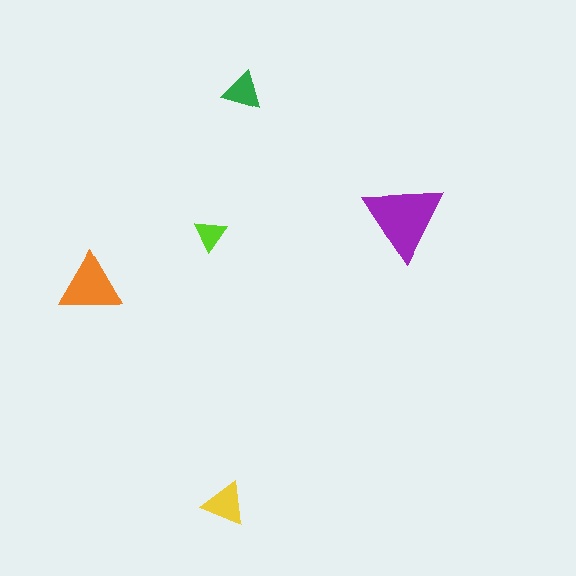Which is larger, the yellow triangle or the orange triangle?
The orange one.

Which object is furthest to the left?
The orange triangle is leftmost.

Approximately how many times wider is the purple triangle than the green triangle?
About 2 times wider.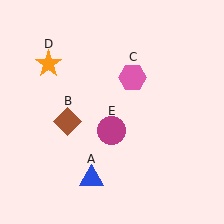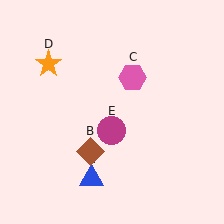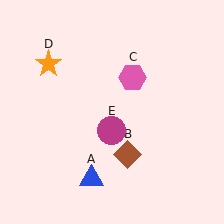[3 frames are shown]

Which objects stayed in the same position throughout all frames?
Blue triangle (object A) and pink hexagon (object C) and orange star (object D) and magenta circle (object E) remained stationary.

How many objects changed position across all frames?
1 object changed position: brown diamond (object B).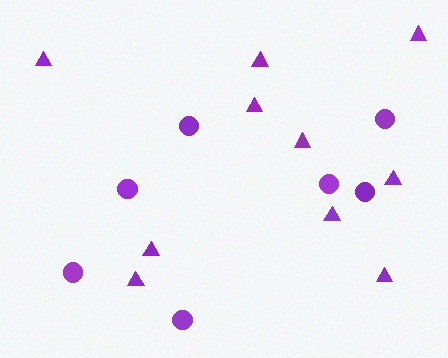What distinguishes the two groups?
There are 2 groups: one group of circles (7) and one group of triangles (10).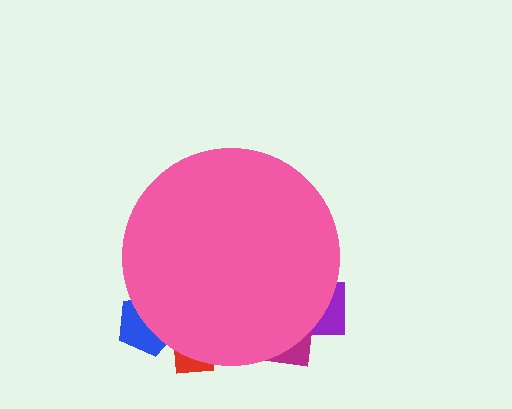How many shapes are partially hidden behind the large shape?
4 shapes are partially hidden.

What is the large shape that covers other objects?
A pink circle.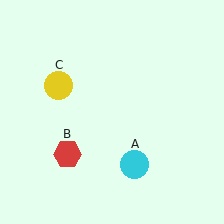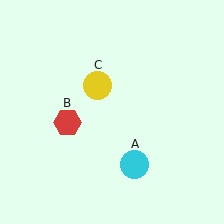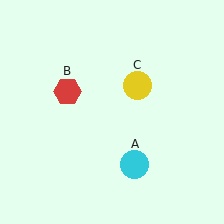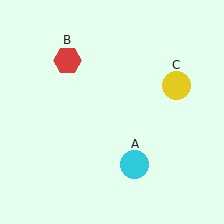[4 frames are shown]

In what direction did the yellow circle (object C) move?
The yellow circle (object C) moved right.